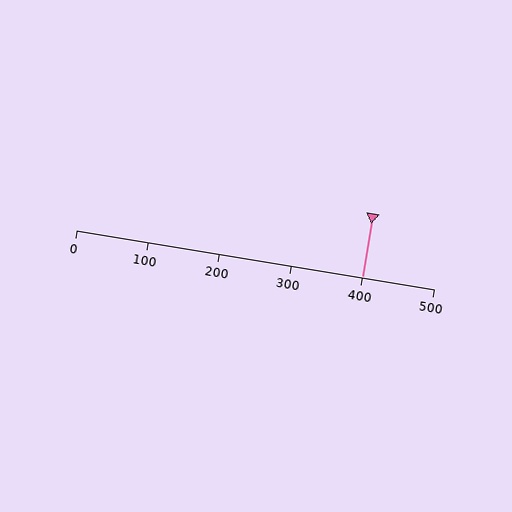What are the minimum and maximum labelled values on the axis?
The axis runs from 0 to 500.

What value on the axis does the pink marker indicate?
The marker indicates approximately 400.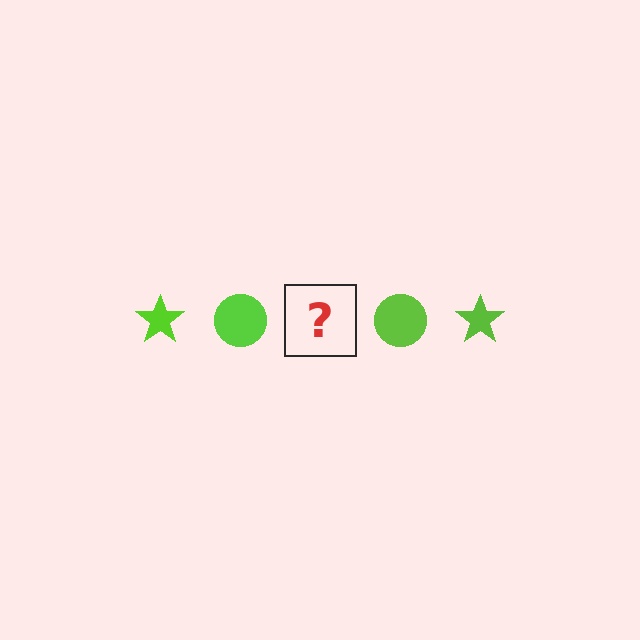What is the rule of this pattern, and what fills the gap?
The rule is that the pattern cycles through star, circle shapes in lime. The gap should be filled with a lime star.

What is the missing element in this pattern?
The missing element is a lime star.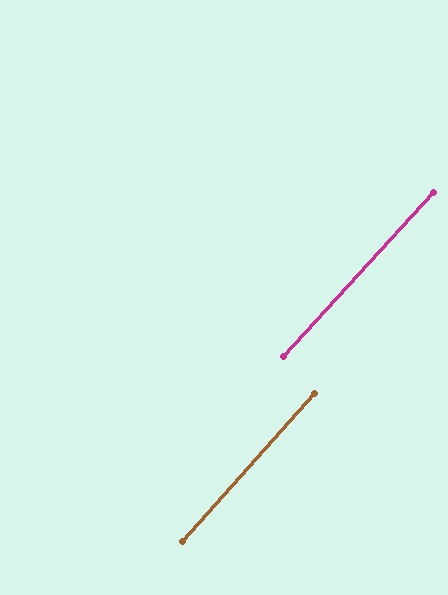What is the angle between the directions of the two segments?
Approximately 1 degree.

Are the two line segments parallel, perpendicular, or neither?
Parallel — their directions differ by only 0.6°.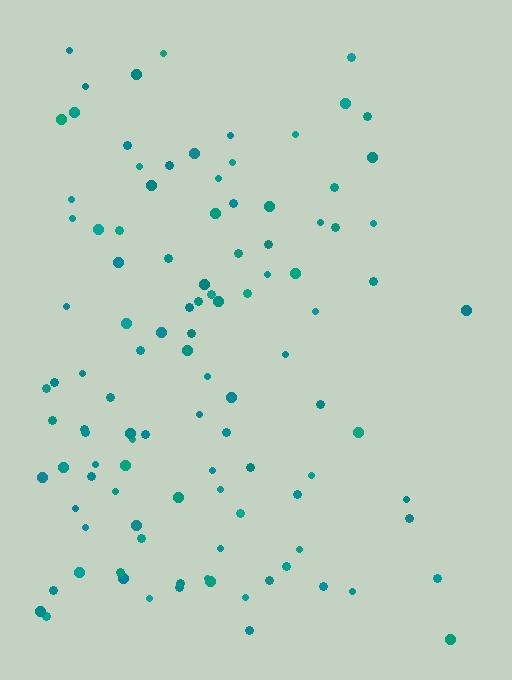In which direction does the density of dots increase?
From right to left, with the left side densest.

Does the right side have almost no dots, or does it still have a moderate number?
Still a moderate number, just noticeably fewer than the left.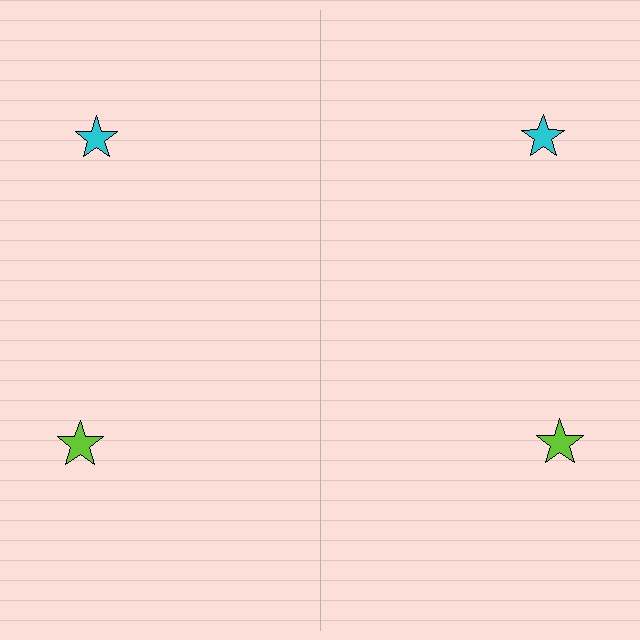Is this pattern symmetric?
Yes, this pattern has bilateral (reflection) symmetry.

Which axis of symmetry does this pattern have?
The pattern has a vertical axis of symmetry running through the center of the image.